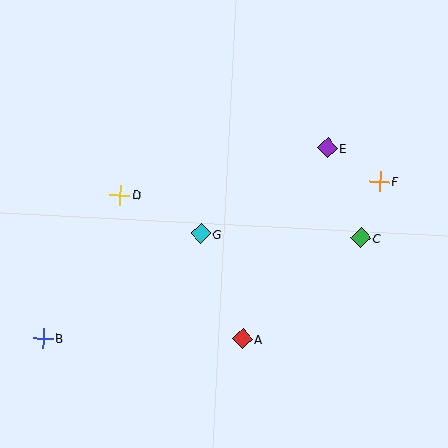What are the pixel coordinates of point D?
Point D is at (120, 195).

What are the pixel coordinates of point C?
Point C is at (361, 238).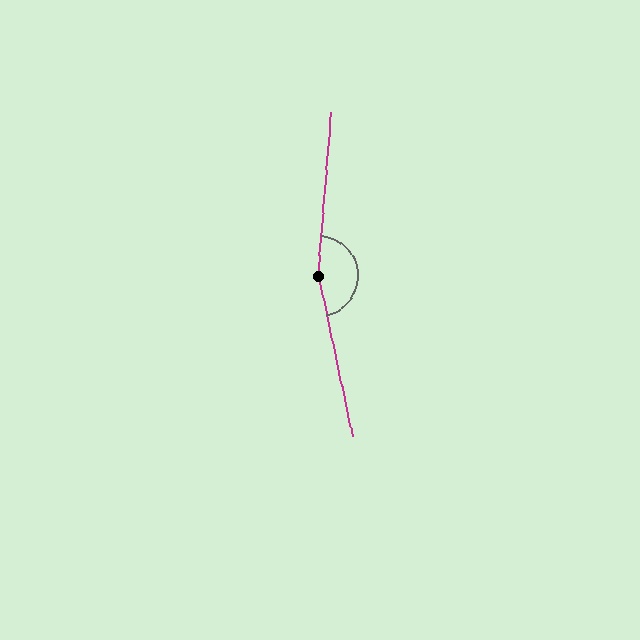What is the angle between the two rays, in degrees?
Approximately 164 degrees.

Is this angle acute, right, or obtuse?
It is obtuse.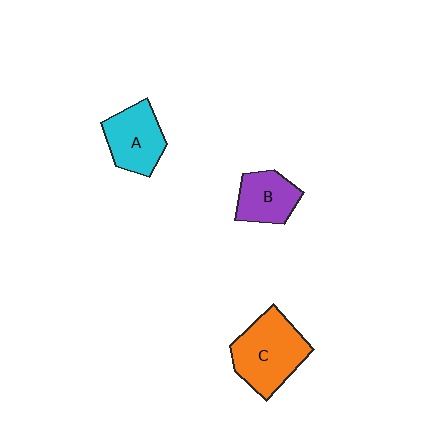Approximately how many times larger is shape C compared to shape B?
Approximately 1.6 times.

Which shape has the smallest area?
Shape B (purple).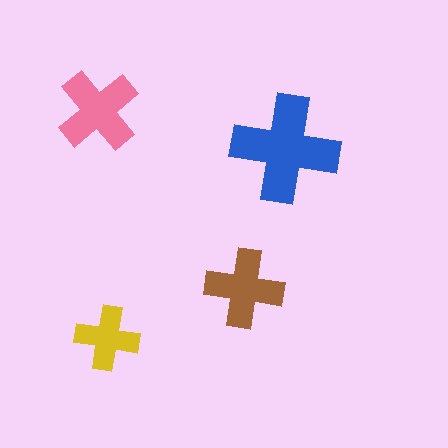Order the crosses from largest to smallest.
the blue one, the pink one, the brown one, the yellow one.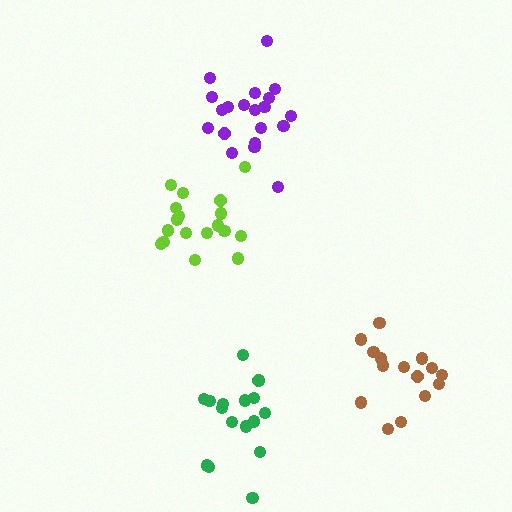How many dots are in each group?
Group 1: 17 dots, Group 2: 18 dots, Group 3: 20 dots, Group 4: 15 dots (70 total).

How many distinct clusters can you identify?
There are 4 distinct clusters.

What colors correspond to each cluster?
The clusters are colored: green, lime, purple, brown.